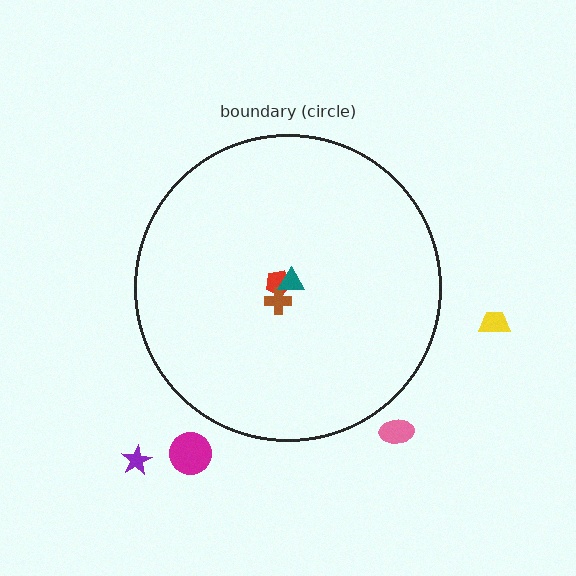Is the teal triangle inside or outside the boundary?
Inside.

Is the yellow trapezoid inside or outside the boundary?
Outside.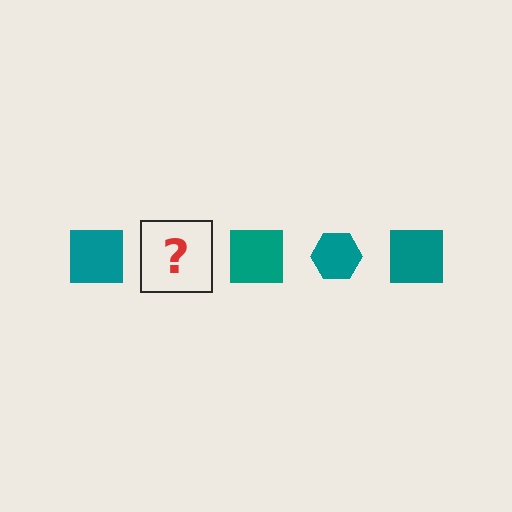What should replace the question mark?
The question mark should be replaced with a teal hexagon.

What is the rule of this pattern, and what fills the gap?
The rule is that the pattern cycles through square, hexagon shapes in teal. The gap should be filled with a teal hexagon.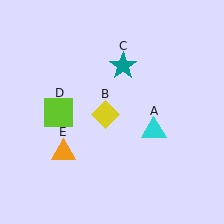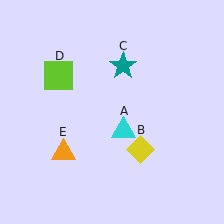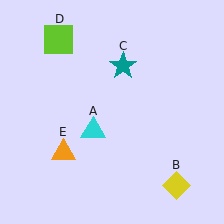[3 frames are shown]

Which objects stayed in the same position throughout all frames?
Teal star (object C) and orange triangle (object E) remained stationary.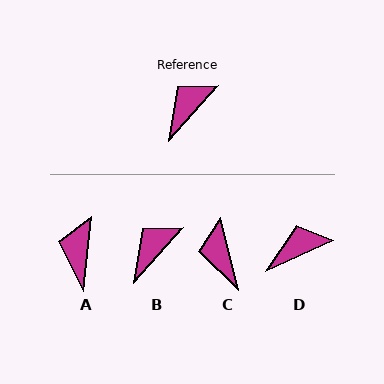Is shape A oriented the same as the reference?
No, it is off by about 36 degrees.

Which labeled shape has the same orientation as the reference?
B.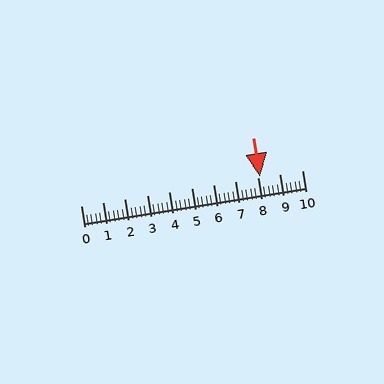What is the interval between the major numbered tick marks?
The major tick marks are spaced 1 units apart.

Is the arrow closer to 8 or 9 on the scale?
The arrow is closer to 8.